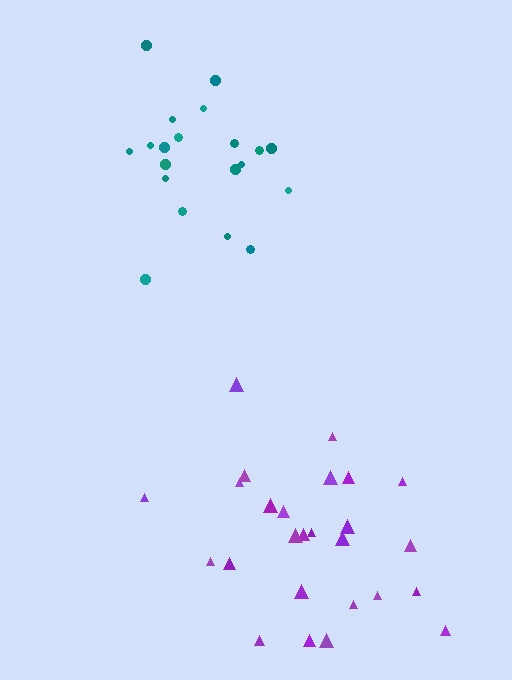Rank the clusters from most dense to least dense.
teal, purple.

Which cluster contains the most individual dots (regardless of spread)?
Purple (26).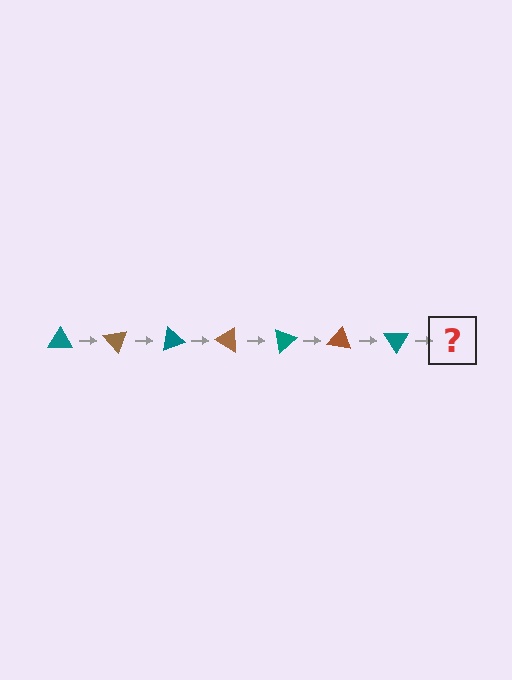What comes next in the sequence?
The next element should be a brown triangle, rotated 350 degrees from the start.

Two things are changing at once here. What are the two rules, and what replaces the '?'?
The two rules are that it rotates 50 degrees each step and the color cycles through teal and brown. The '?' should be a brown triangle, rotated 350 degrees from the start.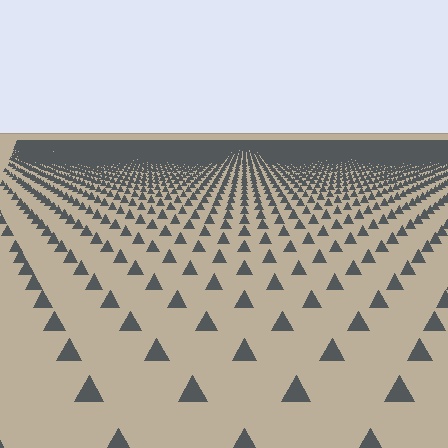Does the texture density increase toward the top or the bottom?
Density increases toward the top.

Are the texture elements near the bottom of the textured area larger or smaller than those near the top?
Larger. Near the bottom, elements are closer to the viewer and appear at a bigger on-screen size.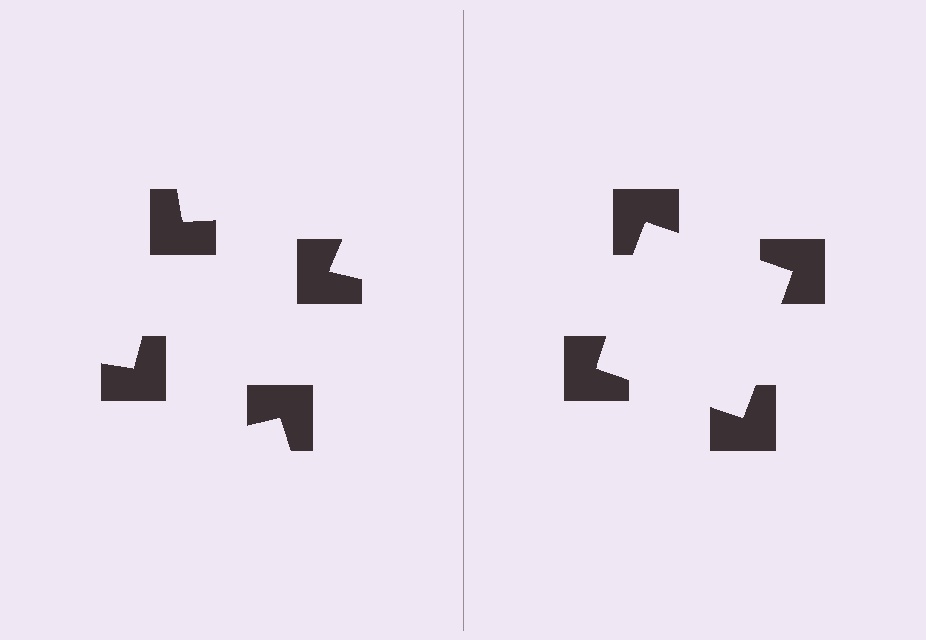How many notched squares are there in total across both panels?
8 — 4 on each side.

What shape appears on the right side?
An illusory square.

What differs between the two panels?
The notched squares are positioned identically on both sides; only the wedge orientations differ. On the right they align to a square; on the left they are misaligned.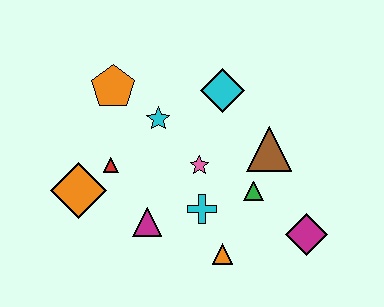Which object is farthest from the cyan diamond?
The orange diamond is farthest from the cyan diamond.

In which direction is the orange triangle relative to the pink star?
The orange triangle is below the pink star.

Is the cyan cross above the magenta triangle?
Yes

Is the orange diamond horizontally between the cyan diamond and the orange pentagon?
No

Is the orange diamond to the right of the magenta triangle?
No